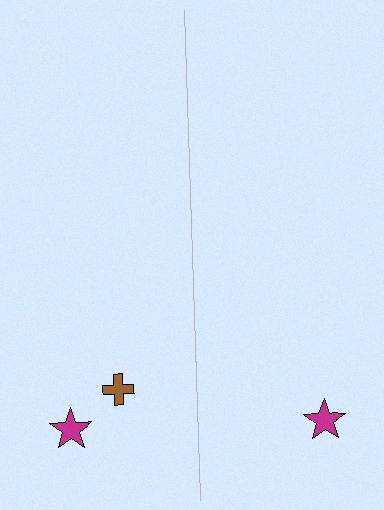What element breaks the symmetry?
A brown cross is missing from the right side.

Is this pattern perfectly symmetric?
No, the pattern is not perfectly symmetric. A brown cross is missing from the right side.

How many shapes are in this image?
There are 3 shapes in this image.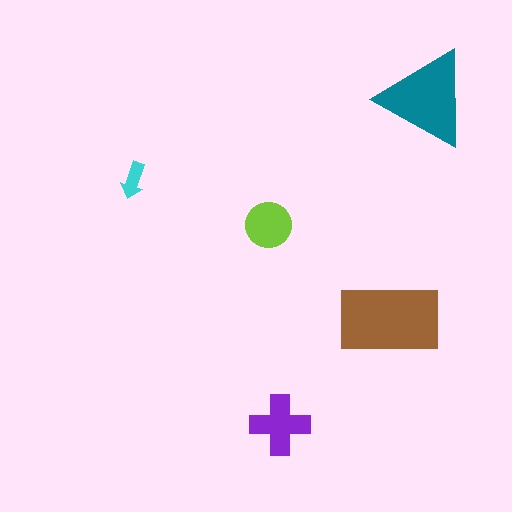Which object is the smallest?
The cyan arrow.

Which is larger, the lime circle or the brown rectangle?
The brown rectangle.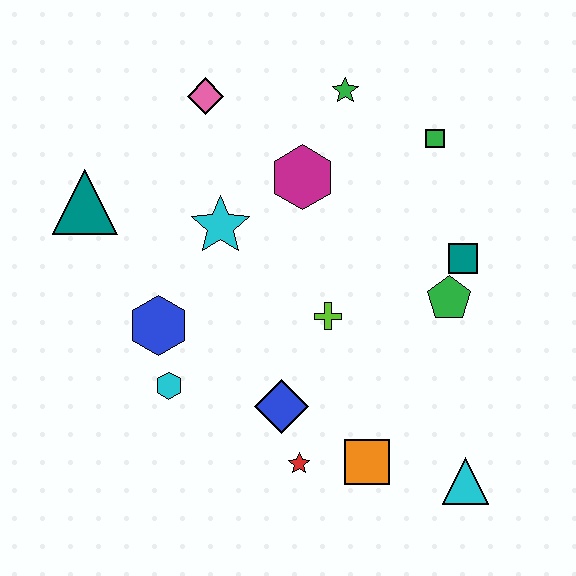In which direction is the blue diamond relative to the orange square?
The blue diamond is to the left of the orange square.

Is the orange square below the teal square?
Yes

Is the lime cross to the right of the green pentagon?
No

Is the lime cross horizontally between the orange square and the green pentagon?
No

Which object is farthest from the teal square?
The teal triangle is farthest from the teal square.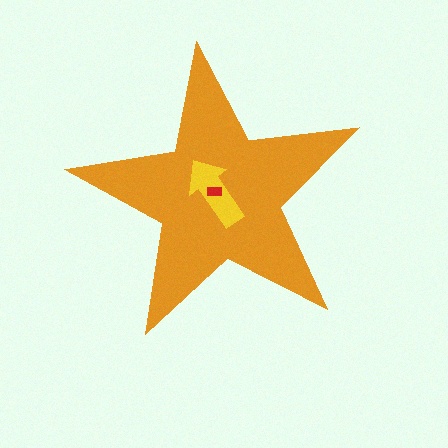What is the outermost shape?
The orange star.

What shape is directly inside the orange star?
The yellow arrow.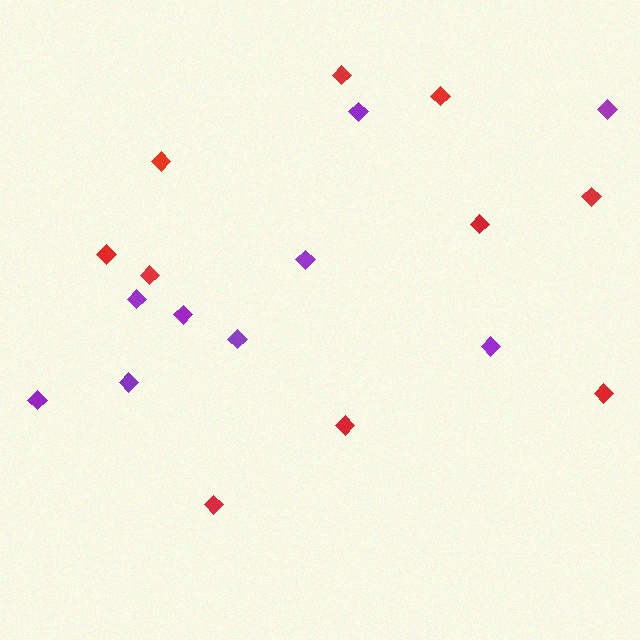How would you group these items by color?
There are 2 groups: one group of purple diamonds (9) and one group of red diamonds (10).